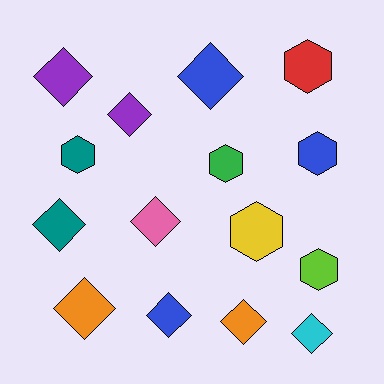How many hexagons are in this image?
There are 6 hexagons.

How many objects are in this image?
There are 15 objects.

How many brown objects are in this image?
There are no brown objects.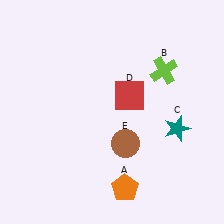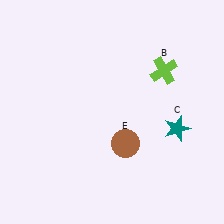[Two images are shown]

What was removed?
The orange pentagon (A), the red square (D) were removed in Image 2.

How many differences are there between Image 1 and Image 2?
There are 2 differences between the two images.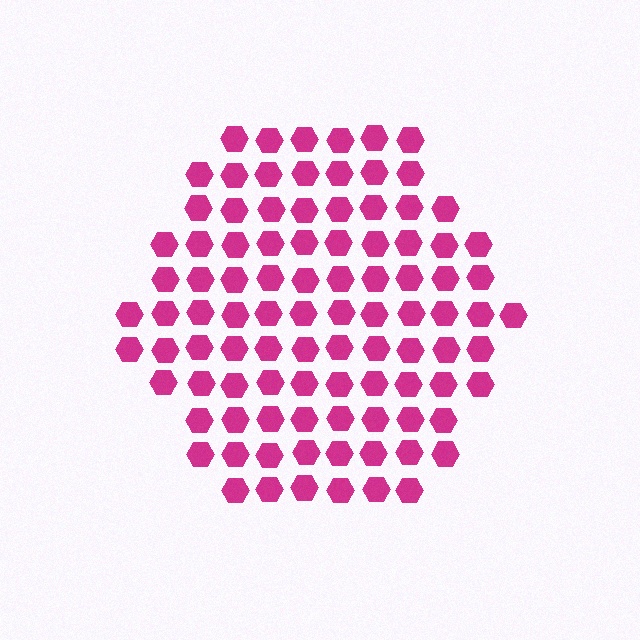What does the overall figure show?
The overall figure shows a hexagon.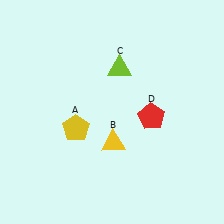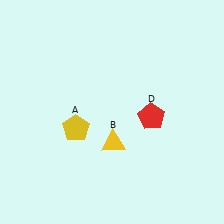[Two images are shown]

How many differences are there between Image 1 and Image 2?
There is 1 difference between the two images.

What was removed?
The lime triangle (C) was removed in Image 2.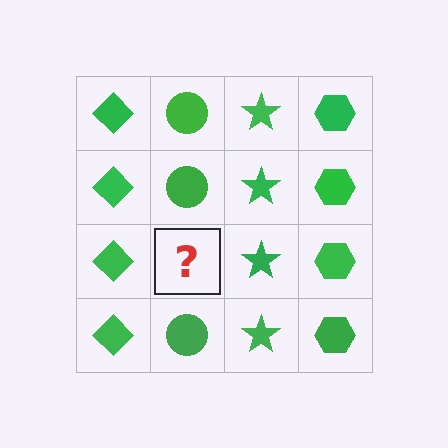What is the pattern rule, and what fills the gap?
The rule is that each column has a consistent shape. The gap should be filled with a green circle.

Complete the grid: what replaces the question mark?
The question mark should be replaced with a green circle.